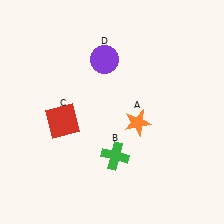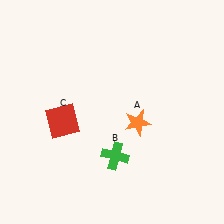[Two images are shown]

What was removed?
The purple circle (D) was removed in Image 2.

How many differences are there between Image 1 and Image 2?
There is 1 difference between the two images.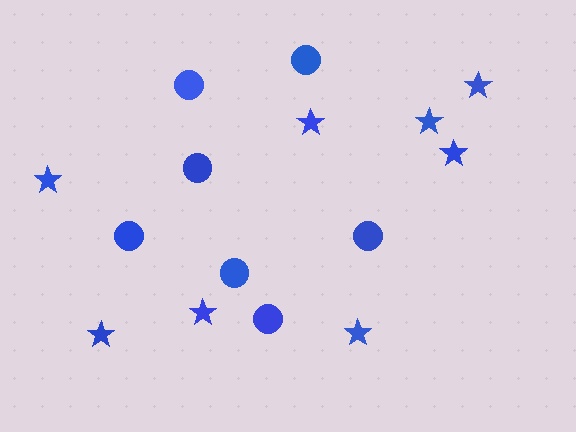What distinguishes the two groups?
There are 2 groups: one group of stars (8) and one group of circles (7).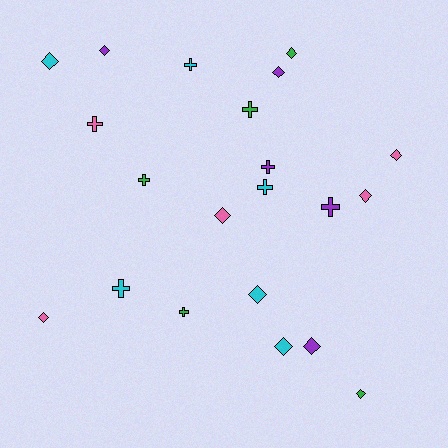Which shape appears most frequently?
Diamond, with 12 objects.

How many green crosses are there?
There are 3 green crosses.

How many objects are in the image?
There are 21 objects.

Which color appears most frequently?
Cyan, with 6 objects.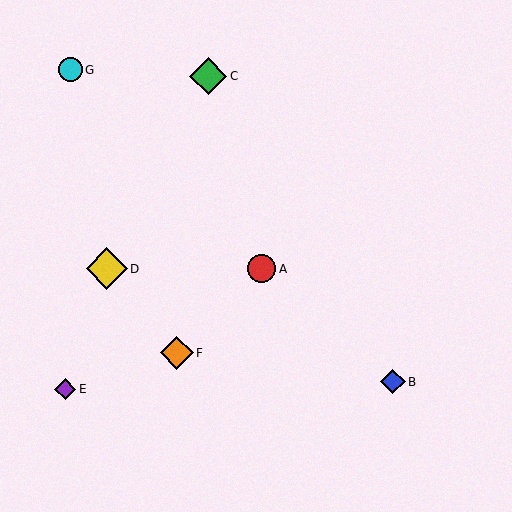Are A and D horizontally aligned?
Yes, both are at y≈269.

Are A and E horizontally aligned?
No, A is at y≈269 and E is at y≈389.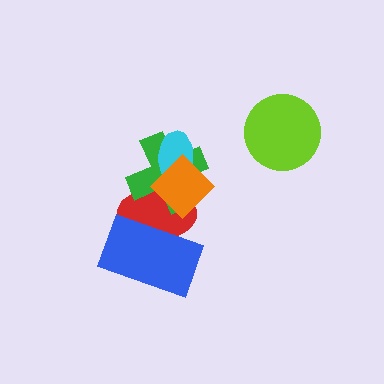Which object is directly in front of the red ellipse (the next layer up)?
The green cross is directly in front of the red ellipse.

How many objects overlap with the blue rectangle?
1 object overlaps with the blue rectangle.